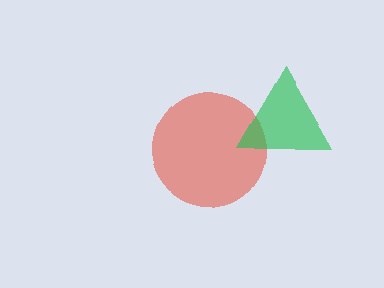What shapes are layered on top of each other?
The layered shapes are: a red circle, a green triangle.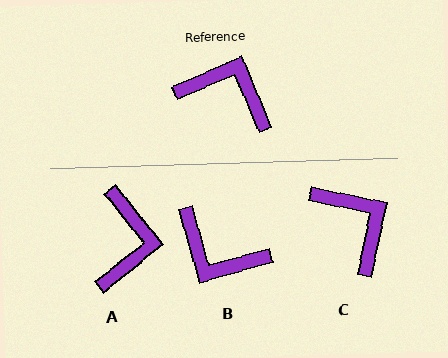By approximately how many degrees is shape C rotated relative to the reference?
Approximately 35 degrees clockwise.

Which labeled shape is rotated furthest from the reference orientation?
B, about 173 degrees away.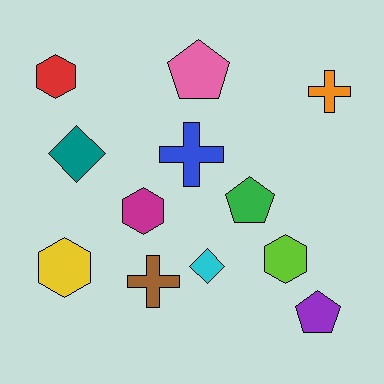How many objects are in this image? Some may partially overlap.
There are 12 objects.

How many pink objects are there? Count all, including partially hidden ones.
There is 1 pink object.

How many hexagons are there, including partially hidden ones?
There are 4 hexagons.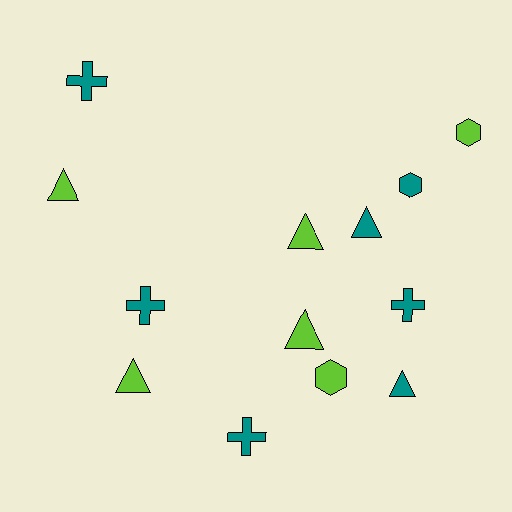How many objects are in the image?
There are 13 objects.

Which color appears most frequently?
Teal, with 7 objects.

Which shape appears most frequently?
Triangle, with 6 objects.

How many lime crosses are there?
There are no lime crosses.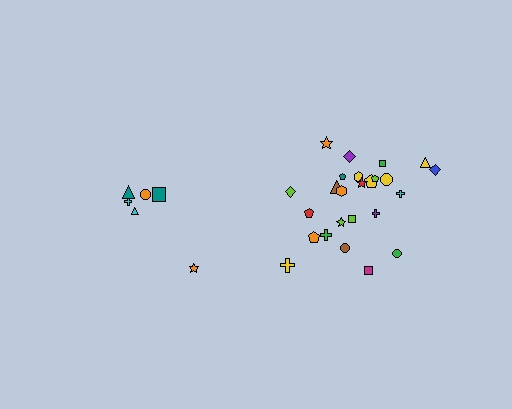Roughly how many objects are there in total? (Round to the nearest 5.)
Roughly 30 objects in total.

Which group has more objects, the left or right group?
The right group.